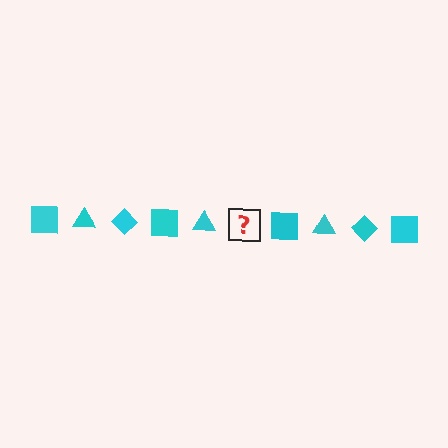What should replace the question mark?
The question mark should be replaced with a cyan diamond.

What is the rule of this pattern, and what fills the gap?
The rule is that the pattern cycles through square, triangle, diamond shapes in cyan. The gap should be filled with a cyan diamond.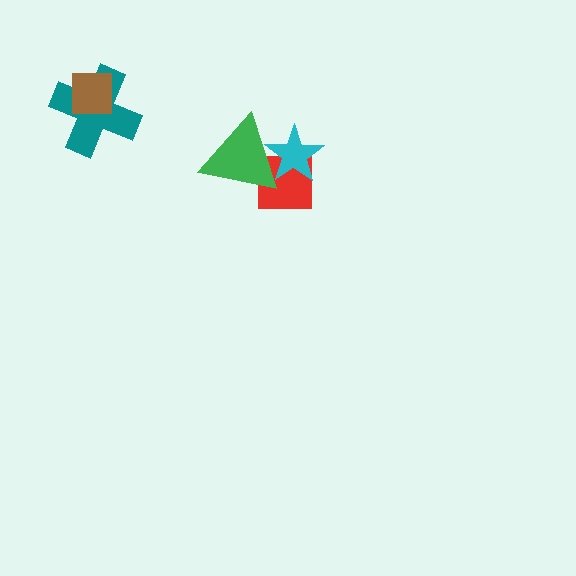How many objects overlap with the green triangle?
2 objects overlap with the green triangle.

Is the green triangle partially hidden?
No, no other shape covers it.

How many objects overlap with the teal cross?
1 object overlaps with the teal cross.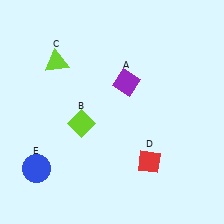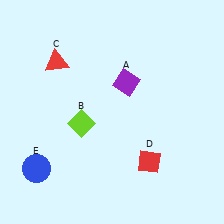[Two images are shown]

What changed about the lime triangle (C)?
In Image 1, C is lime. In Image 2, it changed to red.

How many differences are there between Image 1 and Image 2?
There is 1 difference between the two images.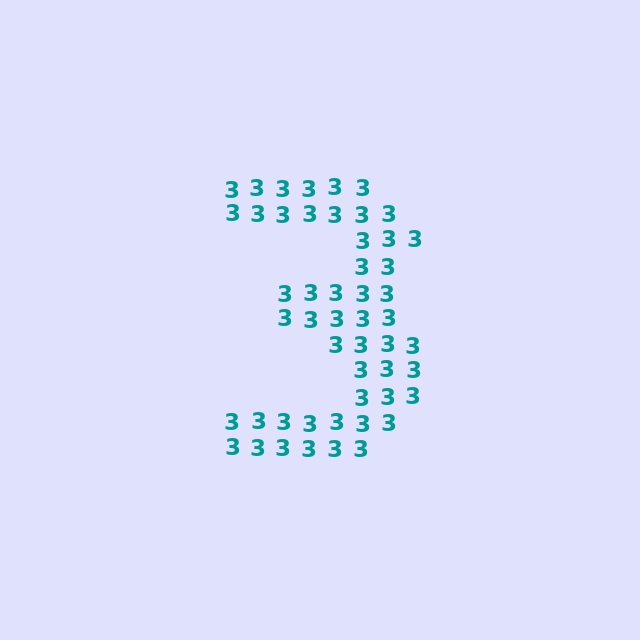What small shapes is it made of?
It is made of small digit 3's.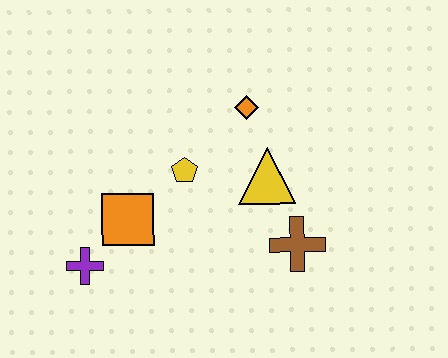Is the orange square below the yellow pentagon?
Yes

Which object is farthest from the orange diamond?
The purple cross is farthest from the orange diamond.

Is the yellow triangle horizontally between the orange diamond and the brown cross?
Yes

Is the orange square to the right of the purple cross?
Yes